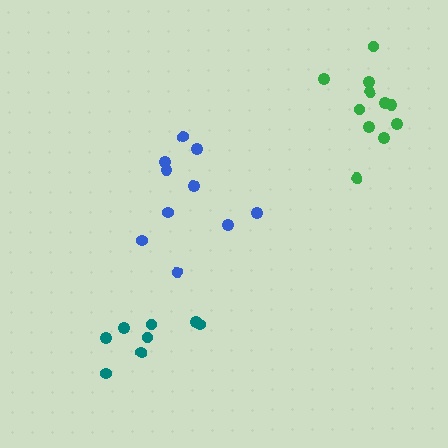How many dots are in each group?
Group 1: 11 dots, Group 2: 10 dots, Group 3: 8 dots (29 total).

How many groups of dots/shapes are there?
There are 3 groups.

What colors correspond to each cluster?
The clusters are colored: green, blue, teal.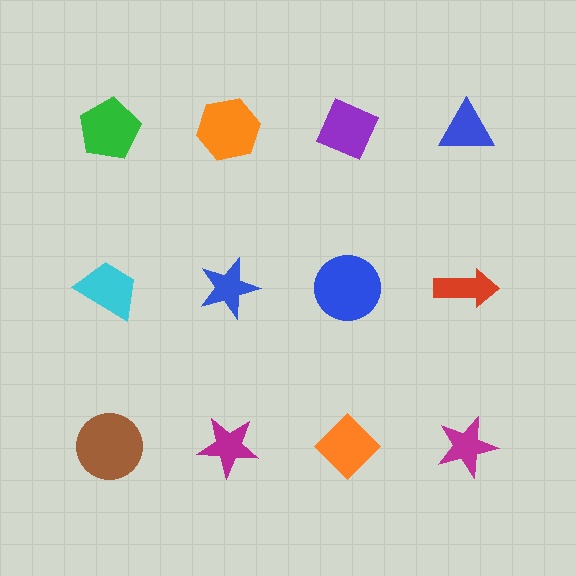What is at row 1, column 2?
An orange hexagon.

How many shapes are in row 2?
4 shapes.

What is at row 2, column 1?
A cyan trapezoid.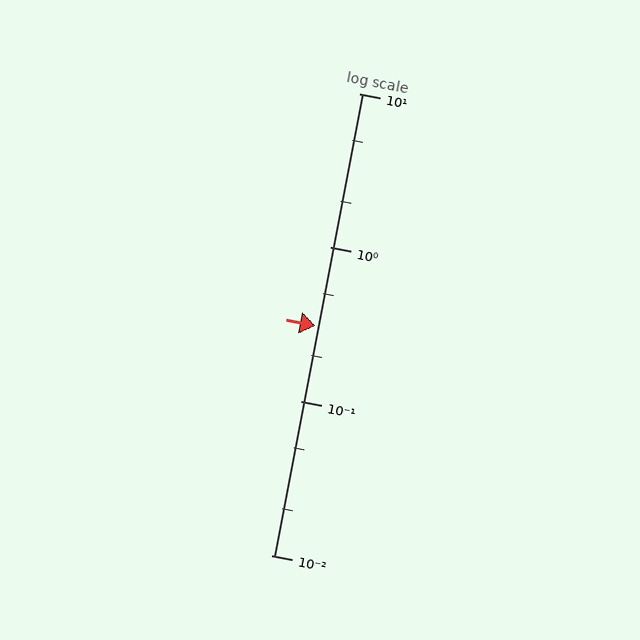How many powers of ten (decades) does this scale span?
The scale spans 3 decades, from 0.01 to 10.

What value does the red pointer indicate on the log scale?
The pointer indicates approximately 0.31.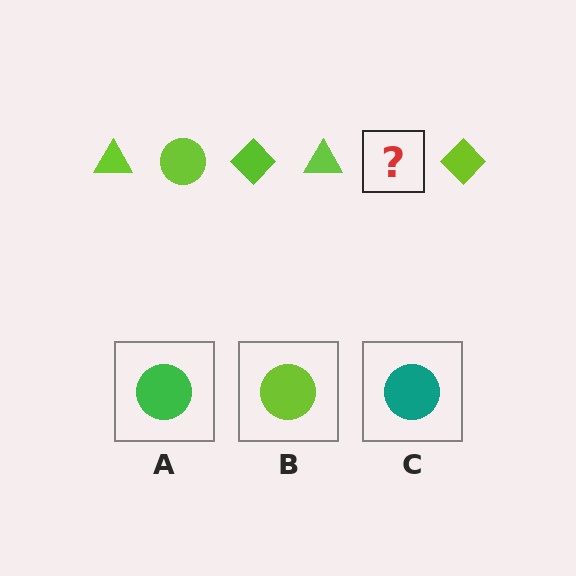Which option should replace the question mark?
Option B.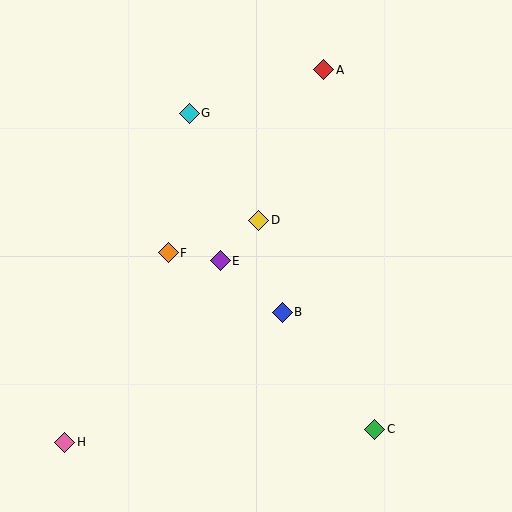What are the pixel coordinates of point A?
Point A is at (324, 70).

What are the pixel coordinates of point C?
Point C is at (375, 429).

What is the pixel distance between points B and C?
The distance between B and C is 149 pixels.